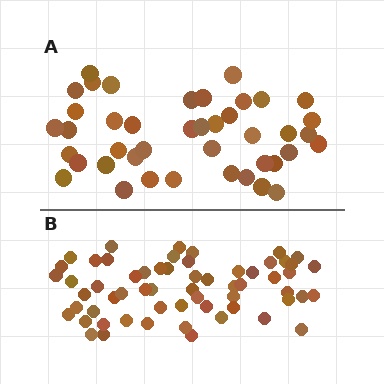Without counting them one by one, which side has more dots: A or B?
Region B (the bottom region) has more dots.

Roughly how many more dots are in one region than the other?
Region B has approximately 20 more dots than region A.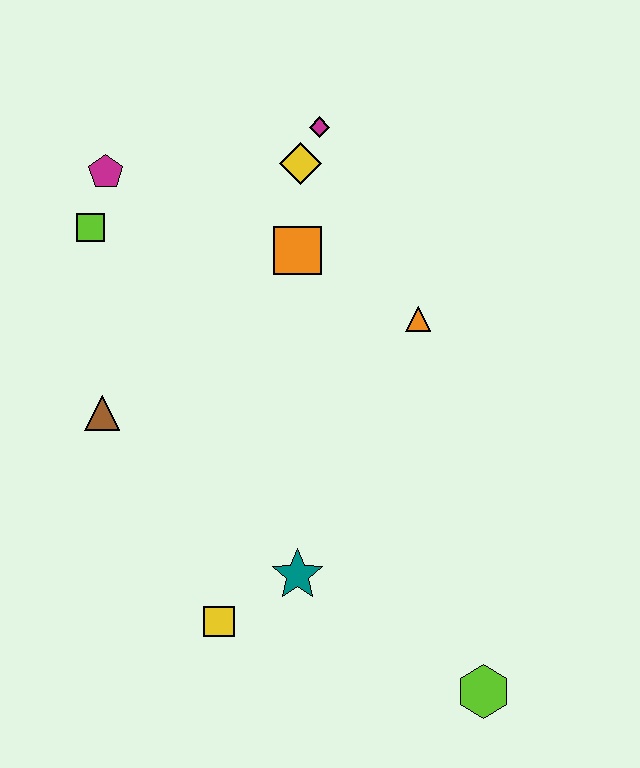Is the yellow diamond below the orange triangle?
No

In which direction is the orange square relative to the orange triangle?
The orange square is to the left of the orange triangle.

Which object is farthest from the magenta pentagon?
The lime hexagon is farthest from the magenta pentagon.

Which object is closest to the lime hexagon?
The teal star is closest to the lime hexagon.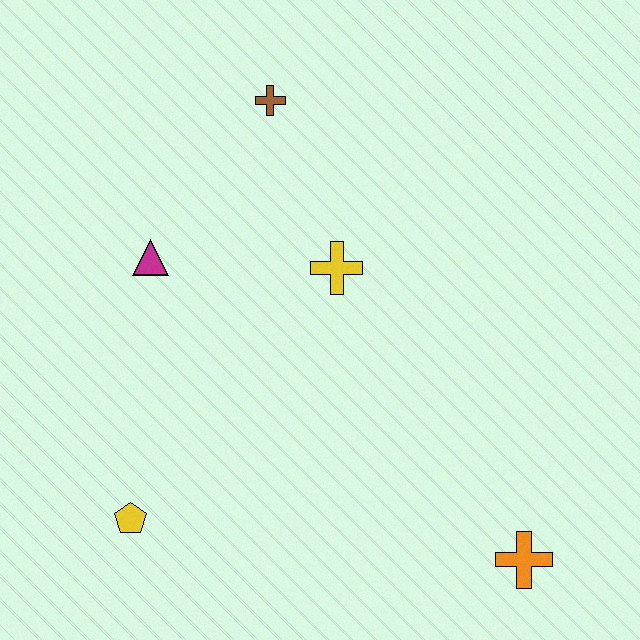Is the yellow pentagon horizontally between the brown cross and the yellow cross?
No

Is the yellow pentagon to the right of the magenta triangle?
No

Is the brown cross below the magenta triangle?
No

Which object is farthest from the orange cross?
The brown cross is farthest from the orange cross.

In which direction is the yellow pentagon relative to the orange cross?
The yellow pentagon is to the left of the orange cross.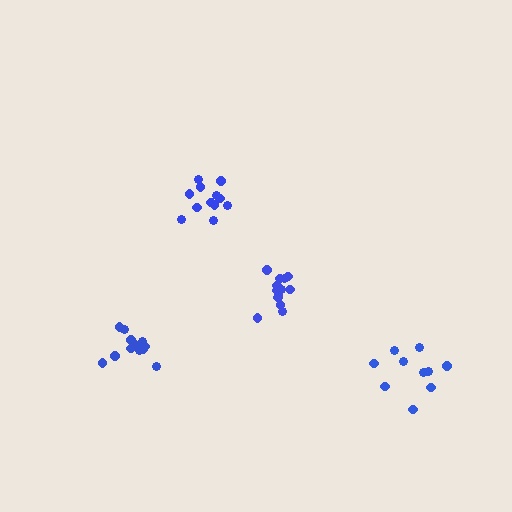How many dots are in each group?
Group 1: 12 dots, Group 2: 13 dots, Group 3: 10 dots, Group 4: 12 dots (47 total).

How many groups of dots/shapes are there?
There are 4 groups.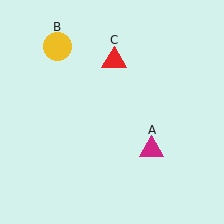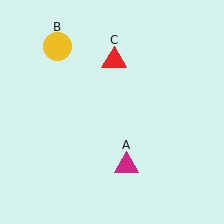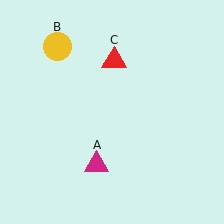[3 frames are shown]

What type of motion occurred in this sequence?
The magenta triangle (object A) rotated clockwise around the center of the scene.